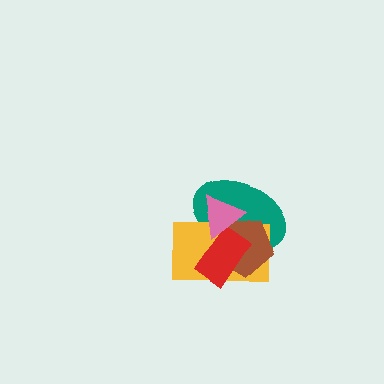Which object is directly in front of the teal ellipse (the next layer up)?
The yellow rectangle is directly in front of the teal ellipse.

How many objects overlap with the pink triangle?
4 objects overlap with the pink triangle.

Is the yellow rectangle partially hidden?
Yes, it is partially covered by another shape.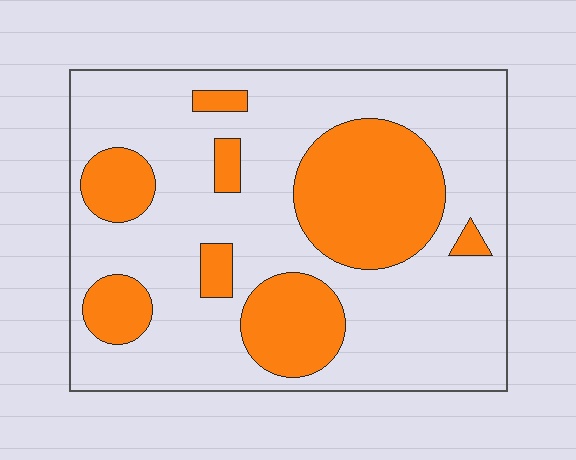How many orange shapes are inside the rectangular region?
8.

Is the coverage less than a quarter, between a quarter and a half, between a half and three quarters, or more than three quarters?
Between a quarter and a half.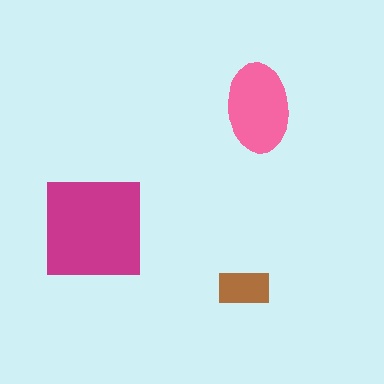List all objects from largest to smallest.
The magenta square, the pink ellipse, the brown rectangle.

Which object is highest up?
The pink ellipse is topmost.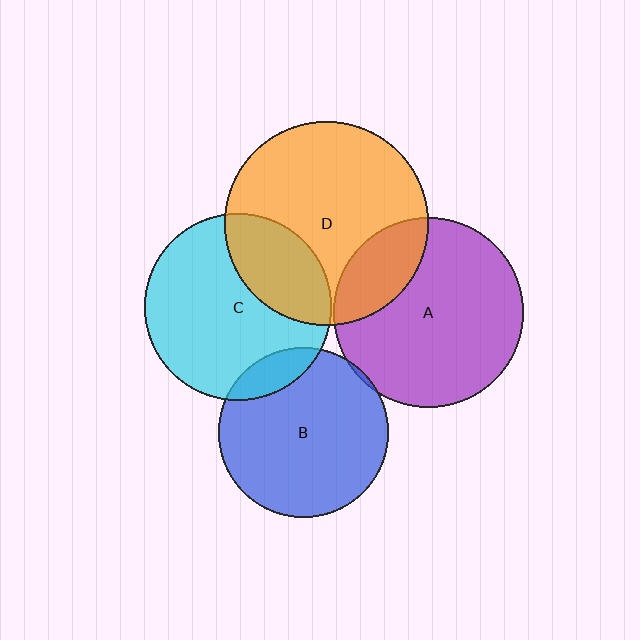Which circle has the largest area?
Circle D (orange).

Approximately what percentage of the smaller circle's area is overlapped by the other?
Approximately 20%.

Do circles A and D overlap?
Yes.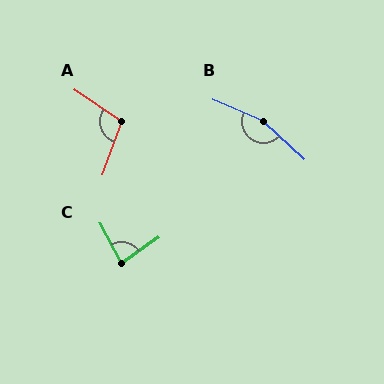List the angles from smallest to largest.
C (82°), A (104°), B (160°).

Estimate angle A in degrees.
Approximately 104 degrees.